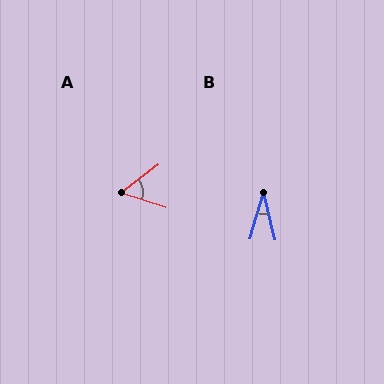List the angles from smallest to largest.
B (30°), A (56°).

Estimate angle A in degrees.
Approximately 56 degrees.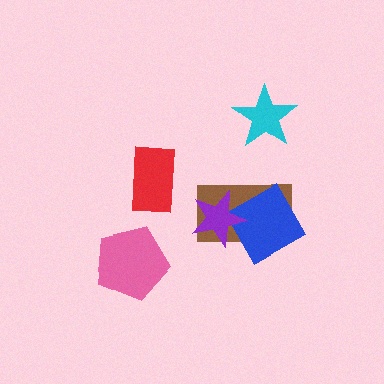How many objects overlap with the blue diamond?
2 objects overlap with the blue diamond.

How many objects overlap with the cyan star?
0 objects overlap with the cyan star.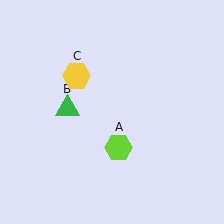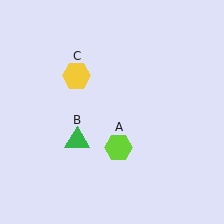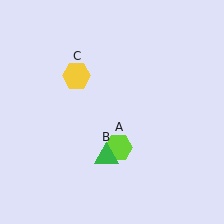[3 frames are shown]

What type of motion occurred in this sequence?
The green triangle (object B) rotated counterclockwise around the center of the scene.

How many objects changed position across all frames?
1 object changed position: green triangle (object B).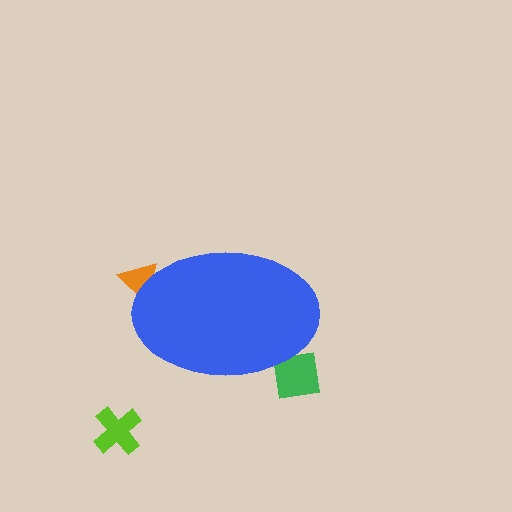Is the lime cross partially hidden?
No, the lime cross is fully visible.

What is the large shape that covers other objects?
A blue ellipse.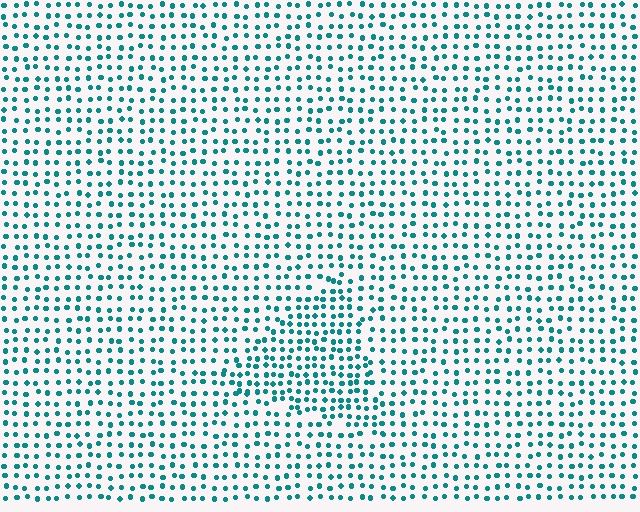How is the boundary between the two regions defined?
The boundary is defined by a change in element density (approximately 1.5x ratio). All elements are the same color, size, and shape.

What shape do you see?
I see a triangle.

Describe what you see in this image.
The image contains small teal elements arranged at two different densities. A triangle-shaped region is visible where the elements are more densely packed than the surrounding area.